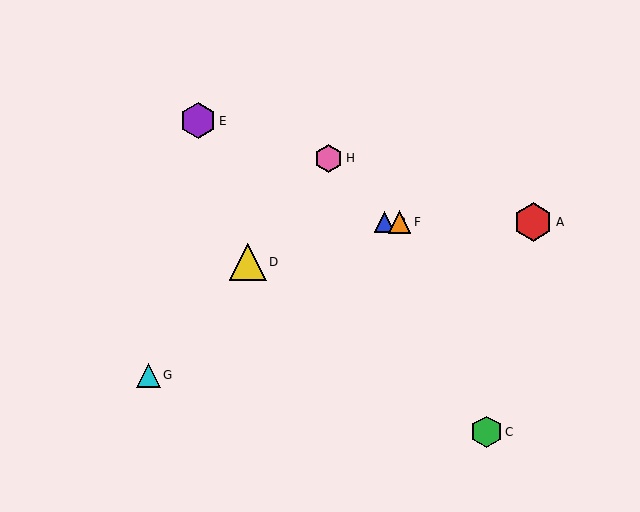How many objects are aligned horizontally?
3 objects (A, B, F) are aligned horizontally.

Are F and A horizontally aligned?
Yes, both are at y≈222.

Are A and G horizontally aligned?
No, A is at y≈222 and G is at y≈375.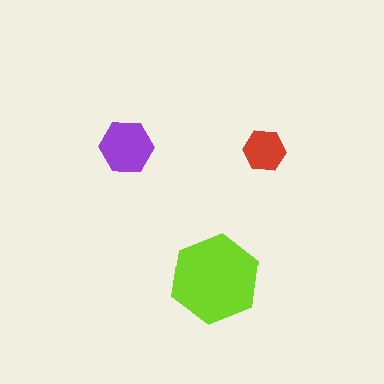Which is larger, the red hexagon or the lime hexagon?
The lime one.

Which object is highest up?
The purple hexagon is topmost.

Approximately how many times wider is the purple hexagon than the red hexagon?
About 1.5 times wider.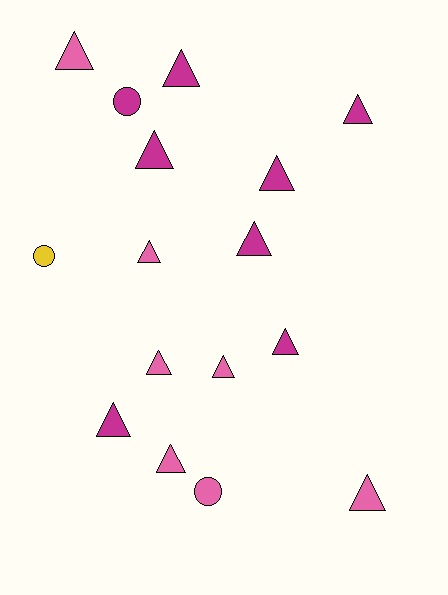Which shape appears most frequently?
Triangle, with 13 objects.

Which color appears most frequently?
Magenta, with 8 objects.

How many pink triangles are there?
There are 6 pink triangles.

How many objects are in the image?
There are 16 objects.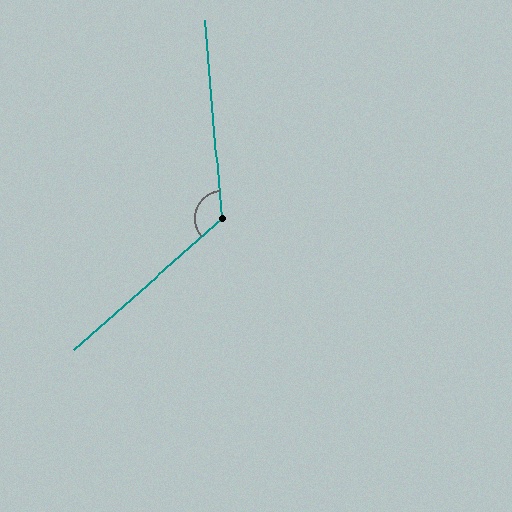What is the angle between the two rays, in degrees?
Approximately 127 degrees.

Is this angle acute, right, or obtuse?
It is obtuse.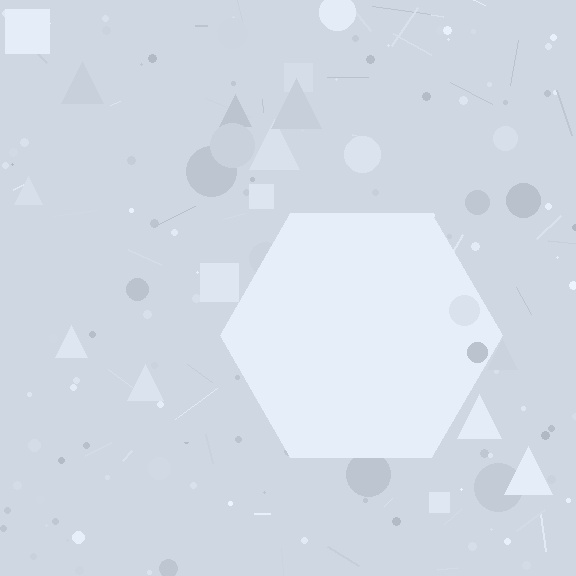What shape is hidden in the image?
A hexagon is hidden in the image.